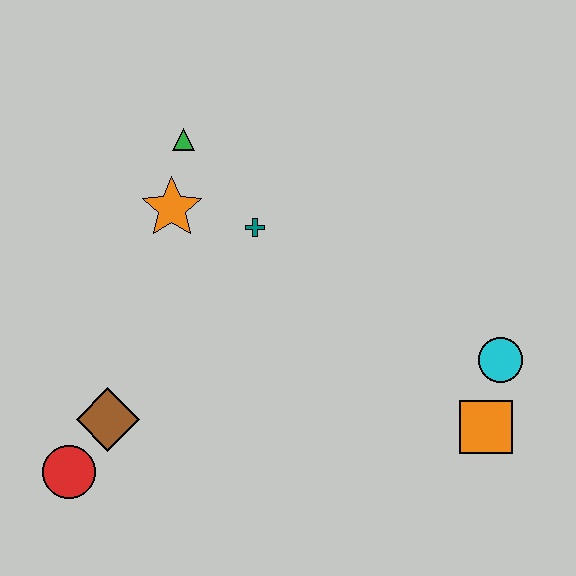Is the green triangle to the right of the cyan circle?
No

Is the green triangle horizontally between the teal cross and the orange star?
Yes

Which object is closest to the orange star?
The green triangle is closest to the orange star.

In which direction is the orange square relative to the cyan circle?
The orange square is below the cyan circle.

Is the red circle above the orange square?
No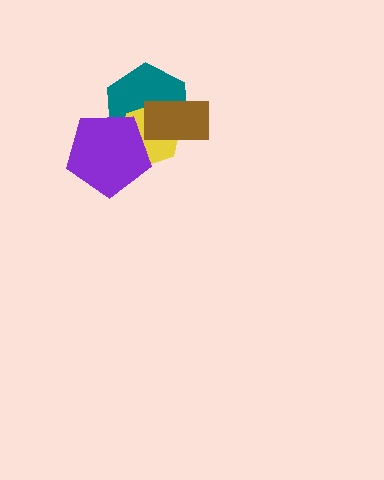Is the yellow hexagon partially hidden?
Yes, it is partially covered by another shape.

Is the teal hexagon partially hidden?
Yes, it is partially covered by another shape.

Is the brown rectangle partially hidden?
No, no other shape covers it.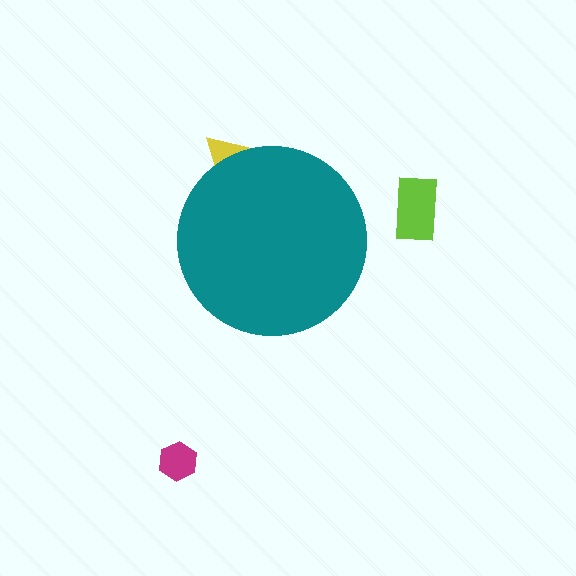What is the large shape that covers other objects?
A teal circle.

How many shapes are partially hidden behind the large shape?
1 shape is partially hidden.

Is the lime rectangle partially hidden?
No, the lime rectangle is fully visible.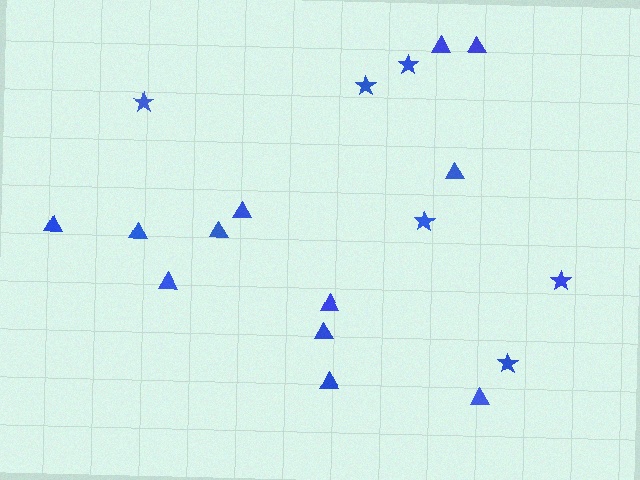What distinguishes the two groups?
There are 2 groups: one group of stars (6) and one group of triangles (12).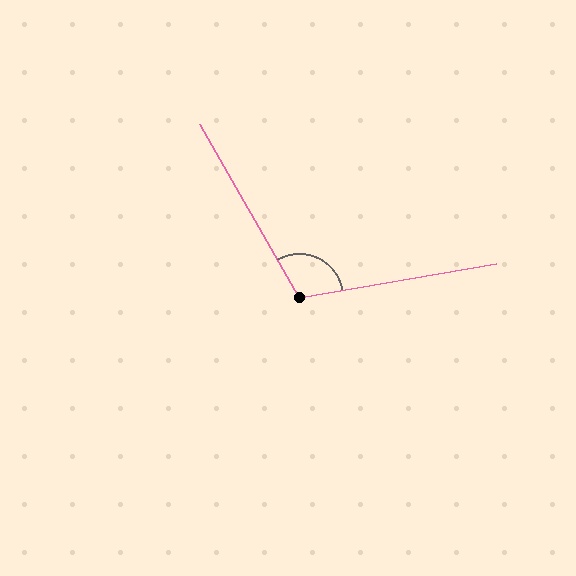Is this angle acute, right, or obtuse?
It is obtuse.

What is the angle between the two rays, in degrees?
Approximately 110 degrees.